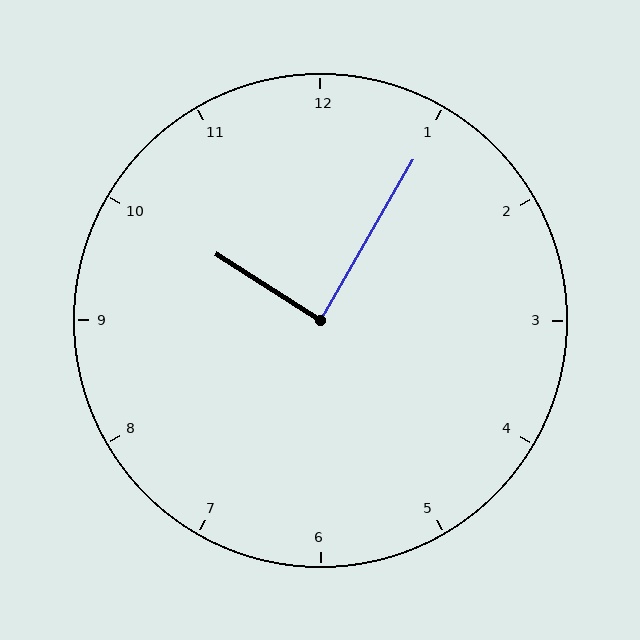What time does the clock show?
10:05.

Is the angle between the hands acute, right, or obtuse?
It is right.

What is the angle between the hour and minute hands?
Approximately 88 degrees.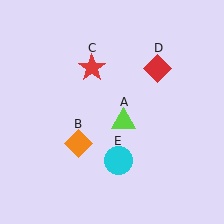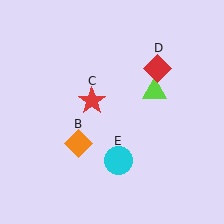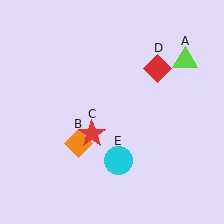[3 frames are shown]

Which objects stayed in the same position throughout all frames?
Orange diamond (object B) and red diamond (object D) and cyan circle (object E) remained stationary.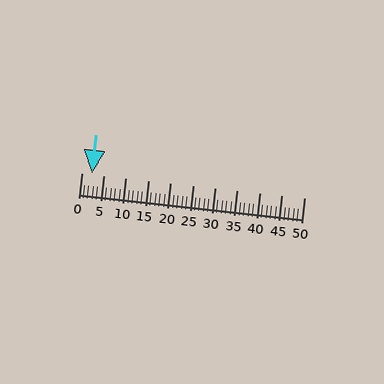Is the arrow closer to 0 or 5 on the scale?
The arrow is closer to 0.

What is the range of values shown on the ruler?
The ruler shows values from 0 to 50.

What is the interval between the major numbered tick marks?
The major tick marks are spaced 5 units apart.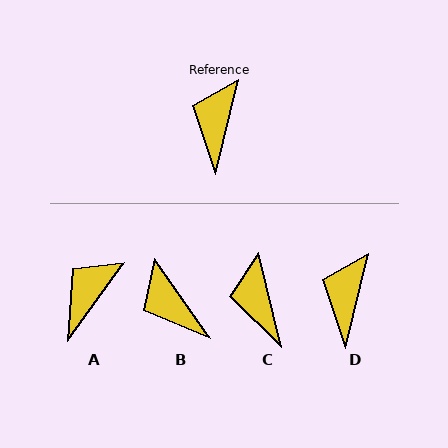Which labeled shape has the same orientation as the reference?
D.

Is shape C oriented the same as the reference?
No, it is off by about 27 degrees.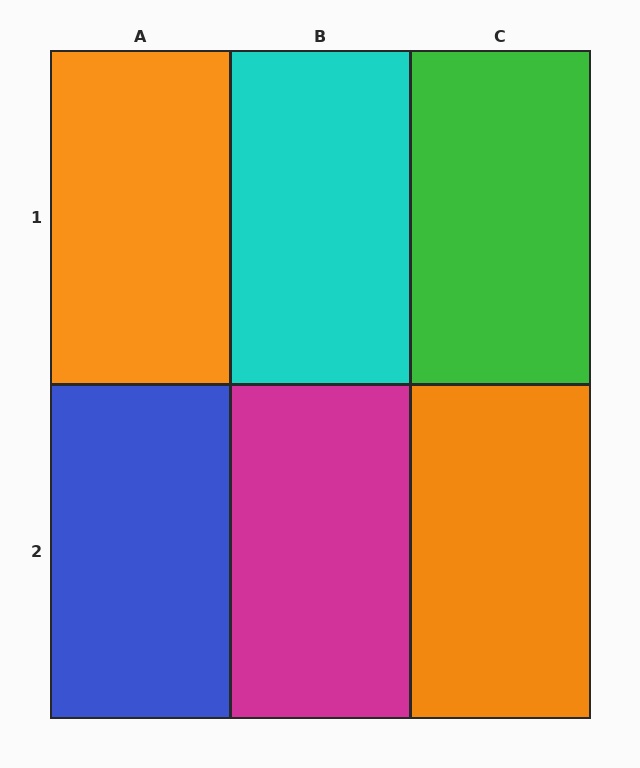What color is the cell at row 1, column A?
Orange.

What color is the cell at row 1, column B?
Cyan.